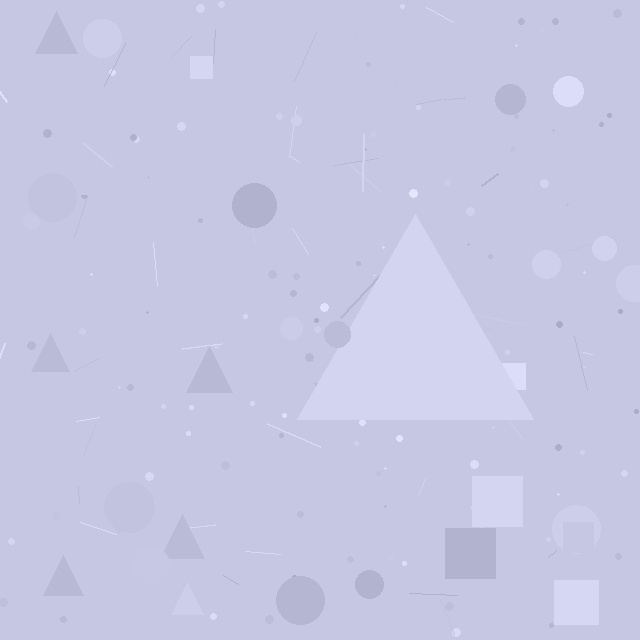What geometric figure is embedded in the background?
A triangle is embedded in the background.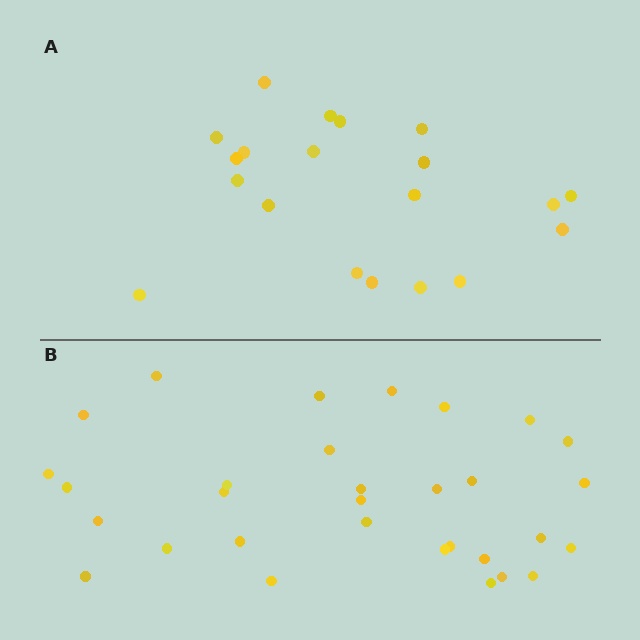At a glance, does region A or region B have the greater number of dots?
Region B (the bottom region) has more dots.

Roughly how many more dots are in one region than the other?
Region B has roughly 12 or so more dots than region A.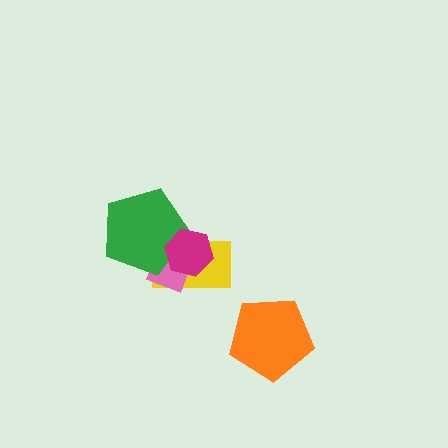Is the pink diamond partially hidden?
Yes, it is partially covered by another shape.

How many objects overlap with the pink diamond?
3 objects overlap with the pink diamond.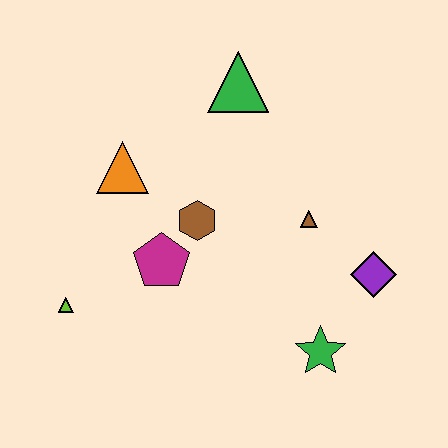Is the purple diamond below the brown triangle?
Yes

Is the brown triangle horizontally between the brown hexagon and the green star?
Yes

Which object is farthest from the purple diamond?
The lime triangle is farthest from the purple diamond.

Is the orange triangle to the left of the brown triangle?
Yes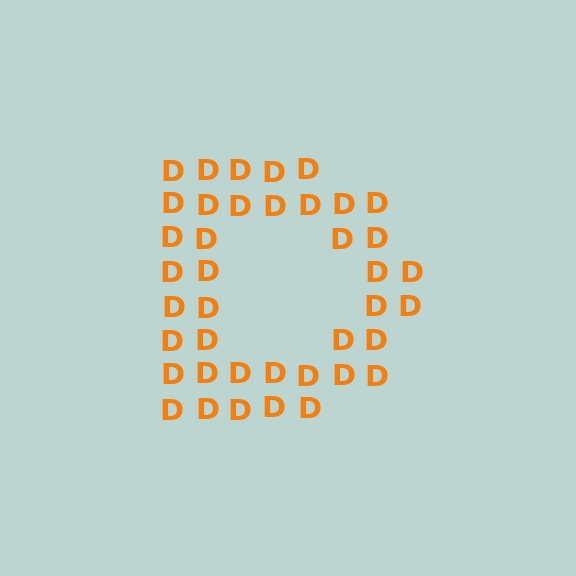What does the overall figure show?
The overall figure shows the letter D.